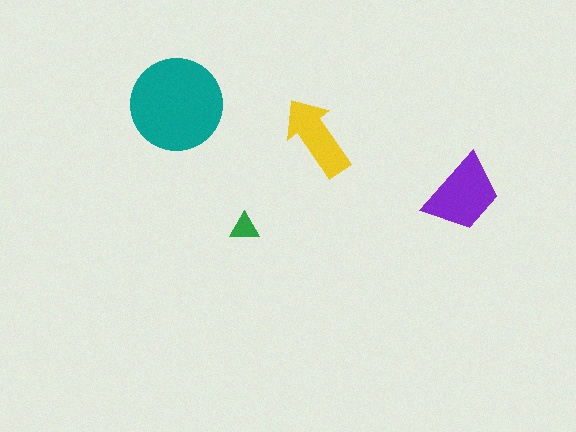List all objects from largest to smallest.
The teal circle, the purple trapezoid, the yellow arrow, the green triangle.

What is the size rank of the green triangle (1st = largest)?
4th.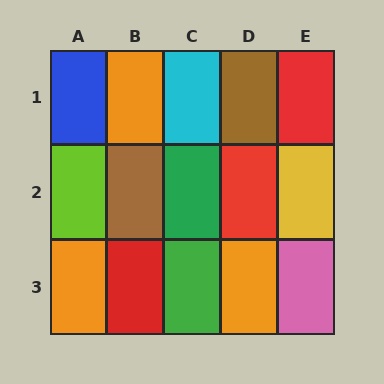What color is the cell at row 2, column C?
Green.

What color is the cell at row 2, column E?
Yellow.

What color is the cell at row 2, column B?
Brown.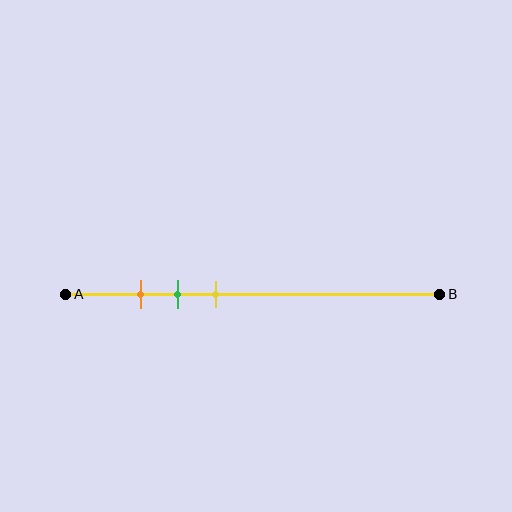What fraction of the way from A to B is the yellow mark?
The yellow mark is approximately 40% (0.4) of the way from A to B.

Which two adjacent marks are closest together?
The orange and green marks are the closest adjacent pair.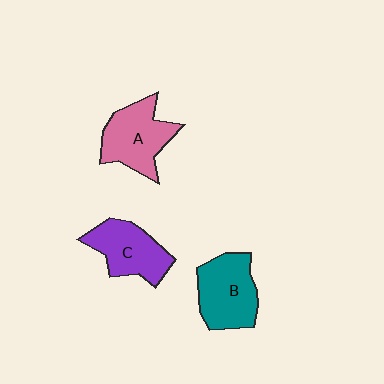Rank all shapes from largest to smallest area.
From largest to smallest: B (teal), A (pink), C (purple).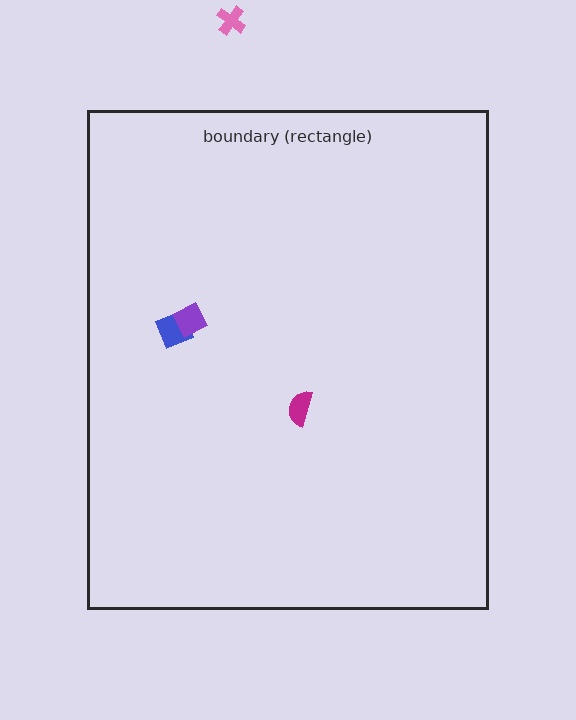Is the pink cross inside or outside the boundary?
Outside.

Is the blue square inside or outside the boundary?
Inside.